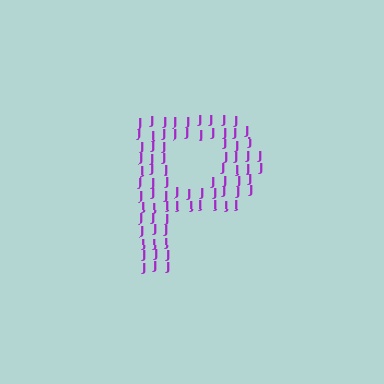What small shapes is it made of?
It is made of small letter J's.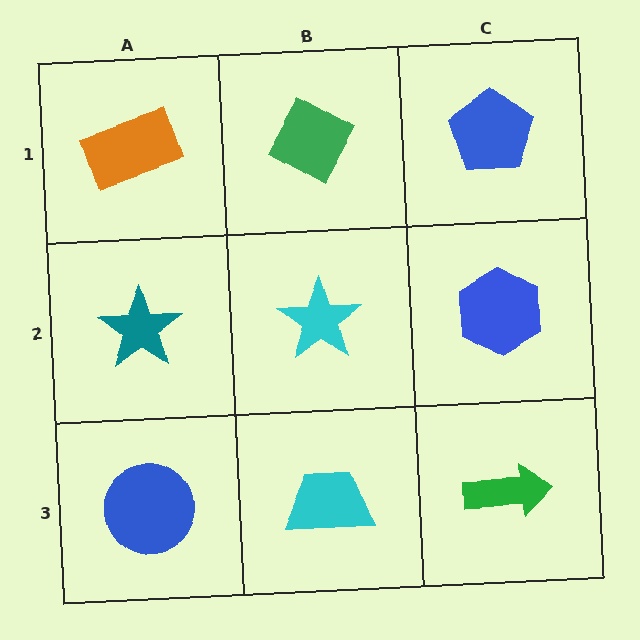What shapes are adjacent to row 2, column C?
A blue pentagon (row 1, column C), a green arrow (row 3, column C), a cyan star (row 2, column B).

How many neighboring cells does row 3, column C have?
2.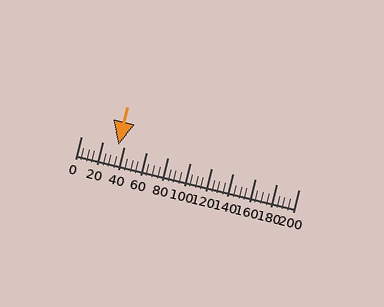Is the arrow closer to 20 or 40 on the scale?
The arrow is closer to 40.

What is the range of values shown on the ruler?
The ruler shows values from 0 to 200.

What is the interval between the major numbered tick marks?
The major tick marks are spaced 20 units apart.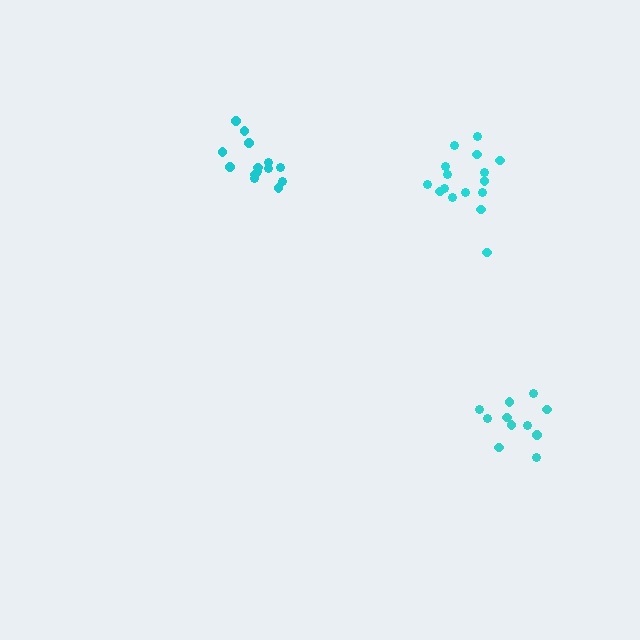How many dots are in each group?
Group 1: 16 dots, Group 2: 11 dots, Group 3: 14 dots (41 total).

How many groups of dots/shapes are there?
There are 3 groups.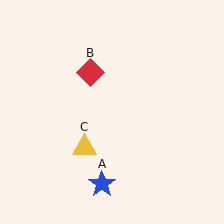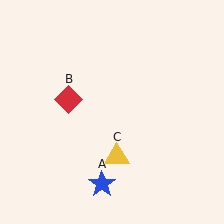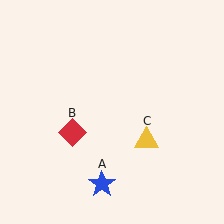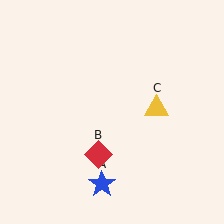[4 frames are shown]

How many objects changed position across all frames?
2 objects changed position: red diamond (object B), yellow triangle (object C).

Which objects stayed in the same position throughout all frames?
Blue star (object A) remained stationary.